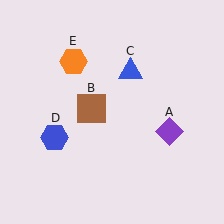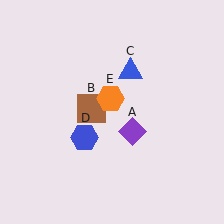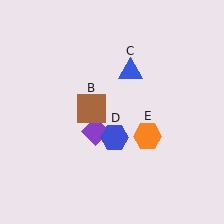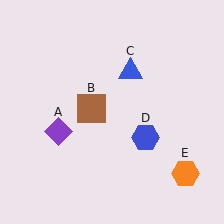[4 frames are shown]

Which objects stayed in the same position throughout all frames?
Brown square (object B) and blue triangle (object C) remained stationary.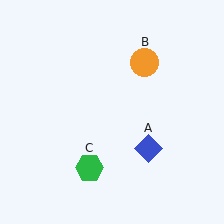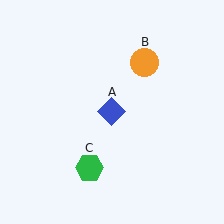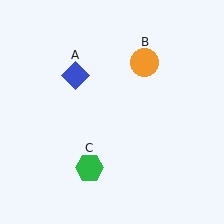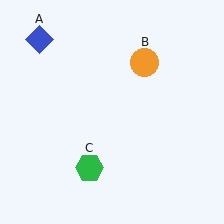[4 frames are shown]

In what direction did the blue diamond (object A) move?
The blue diamond (object A) moved up and to the left.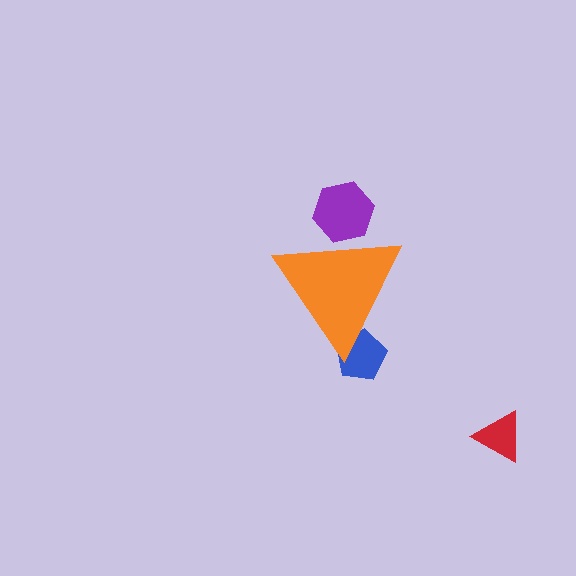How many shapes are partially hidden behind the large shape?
2 shapes are partially hidden.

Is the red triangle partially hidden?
No, the red triangle is fully visible.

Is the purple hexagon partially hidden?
Yes, the purple hexagon is partially hidden behind the orange triangle.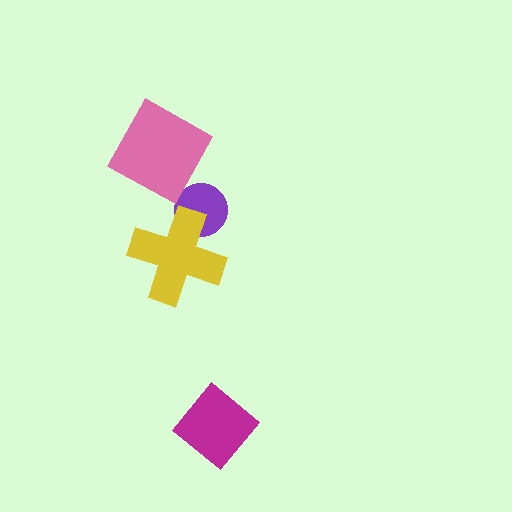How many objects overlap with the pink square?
0 objects overlap with the pink square.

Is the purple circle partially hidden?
Yes, it is partially covered by another shape.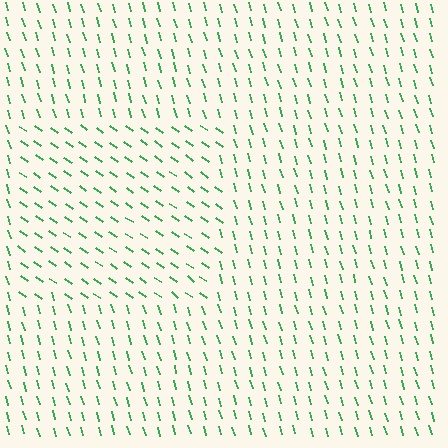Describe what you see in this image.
The image is filled with small green line segments. A rectangle region in the image has lines oriented differently from the surrounding lines, creating a visible texture boundary.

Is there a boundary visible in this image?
Yes, there is a texture boundary formed by a change in line orientation.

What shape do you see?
I see a rectangle.